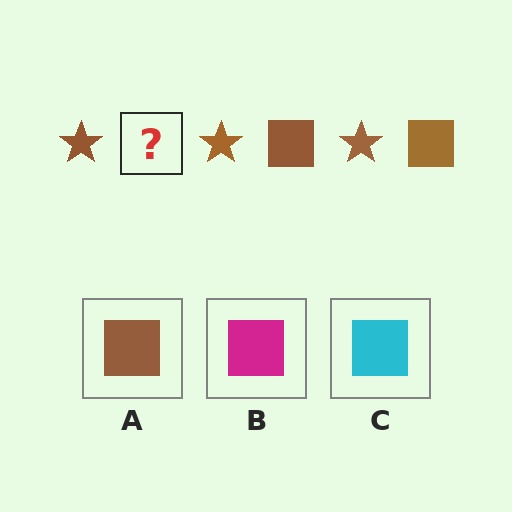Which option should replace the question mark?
Option A.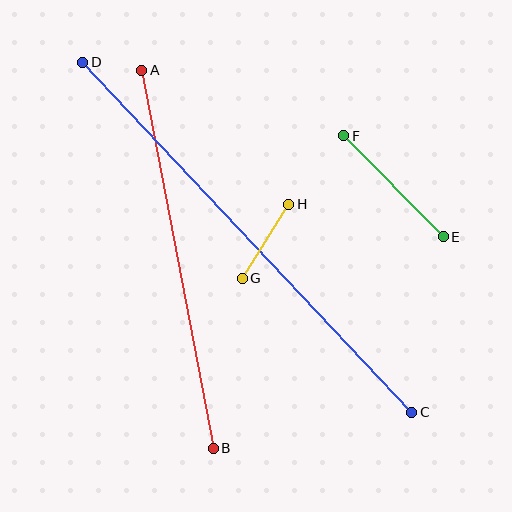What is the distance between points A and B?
The distance is approximately 385 pixels.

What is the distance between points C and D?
The distance is approximately 480 pixels.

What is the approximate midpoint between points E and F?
The midpoint is at approximately (394, 186) pixels.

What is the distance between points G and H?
The distance is approximately 87 pixels.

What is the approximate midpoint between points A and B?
The midpoint is at approximately (177, 259) pixels.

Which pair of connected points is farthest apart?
Points C and D are farthest apart.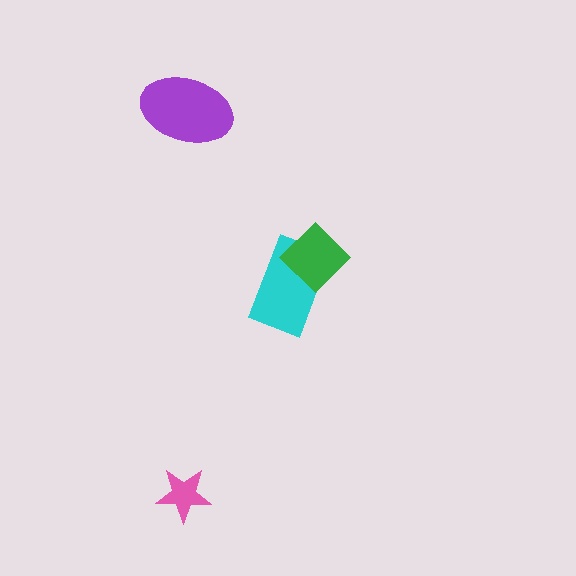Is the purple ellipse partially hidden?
No, no other shape covers it.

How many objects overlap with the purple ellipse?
0 objects overlap with the purple ellipse.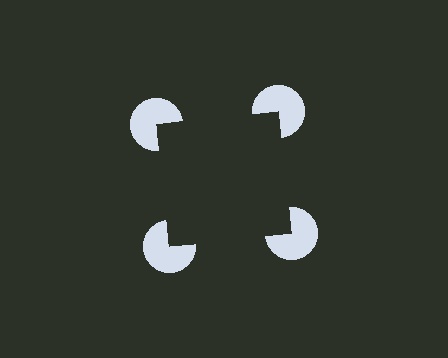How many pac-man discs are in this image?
There are 4 — one at each vertex of the illusory square.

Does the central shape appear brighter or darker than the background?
It typically appears slightly darker than the background, even though no actual brightness change is drawn.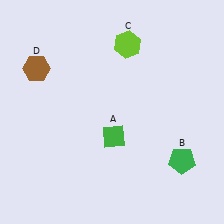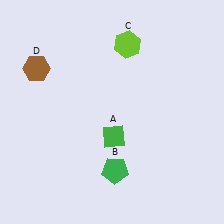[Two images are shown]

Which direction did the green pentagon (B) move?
The green pentagon (B) moved left.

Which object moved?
The green pentagon (B) moved left.